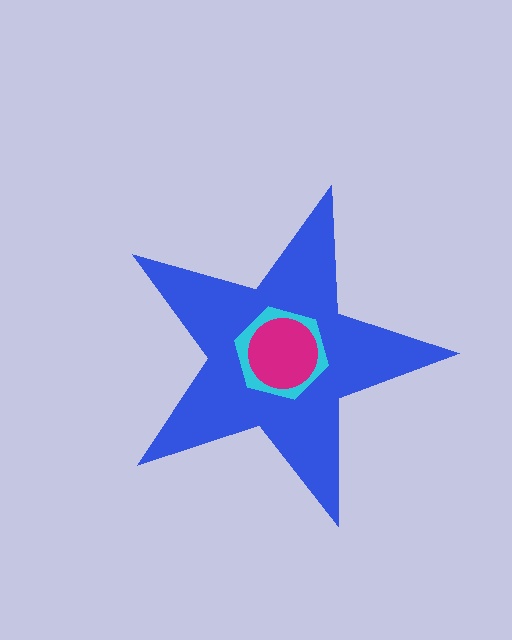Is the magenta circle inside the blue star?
Yes.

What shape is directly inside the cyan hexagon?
The magenta circle.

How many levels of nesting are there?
3.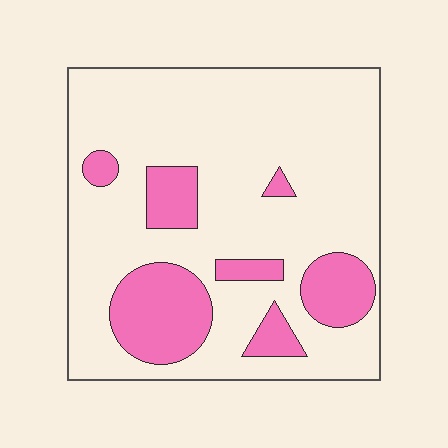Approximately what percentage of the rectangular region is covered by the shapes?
Approximately 20%.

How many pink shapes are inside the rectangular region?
7.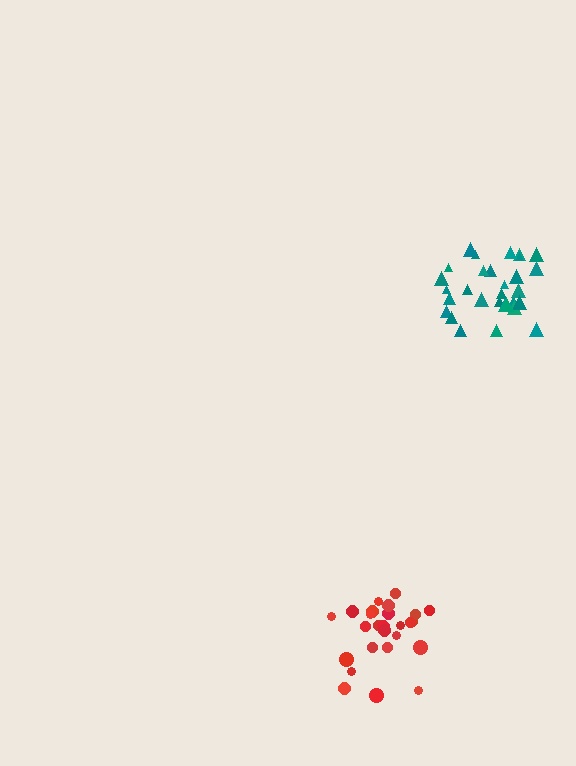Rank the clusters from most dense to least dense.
teal, red.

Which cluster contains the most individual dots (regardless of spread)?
Teal (30).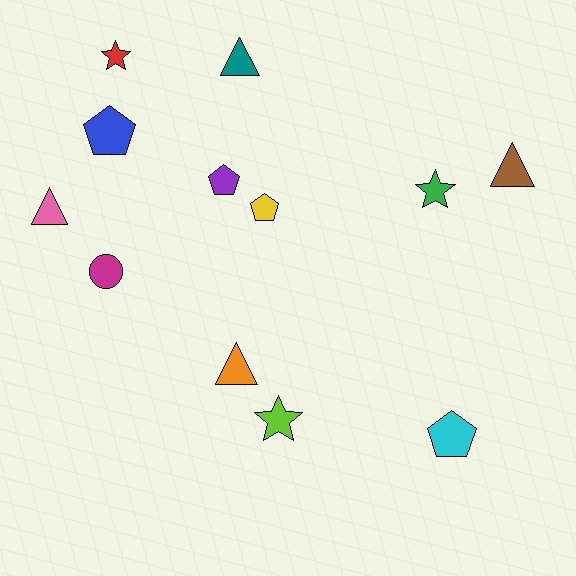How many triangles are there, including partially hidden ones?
There are 4 triangles.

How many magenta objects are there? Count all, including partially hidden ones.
There is 1 magenta object.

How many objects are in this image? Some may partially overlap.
There are 12 objects.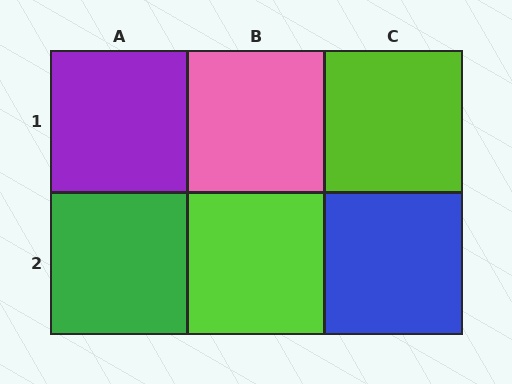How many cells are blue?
1 cell is blue.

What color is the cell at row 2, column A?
Green.